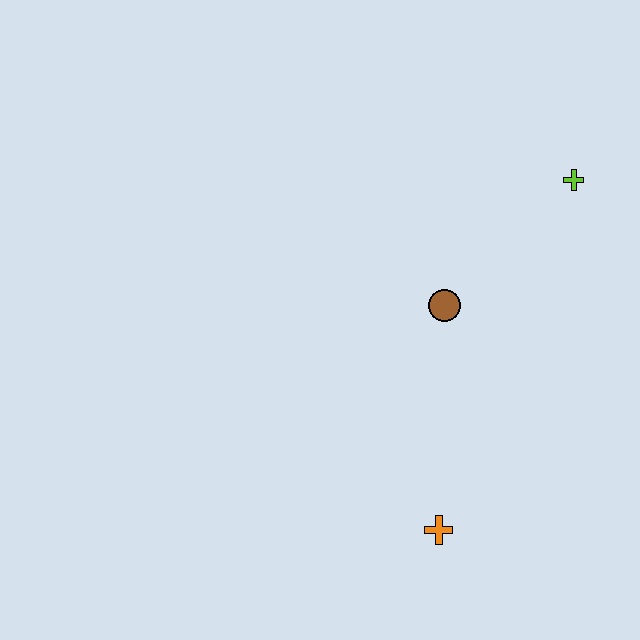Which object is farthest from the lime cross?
The orange cross is farthest from the lime cross.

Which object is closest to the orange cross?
The brown circle is closest to the orange cross.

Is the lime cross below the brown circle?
No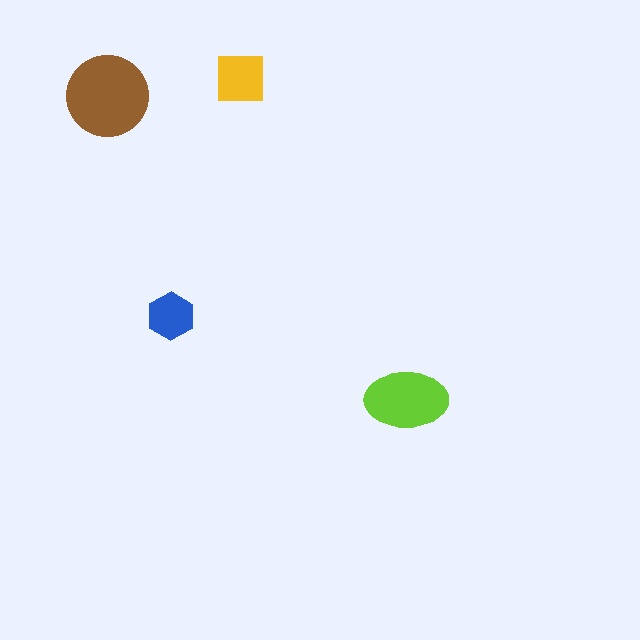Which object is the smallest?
The blue hexagon.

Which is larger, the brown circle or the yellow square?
The brown circle.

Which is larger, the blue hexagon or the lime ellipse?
The lime ellipse.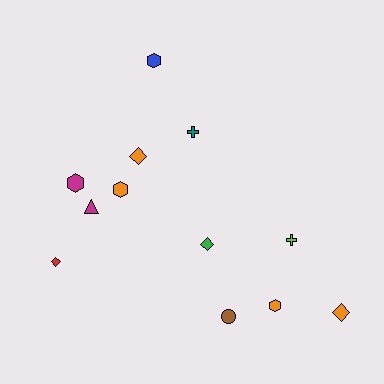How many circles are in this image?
There is 1 circle.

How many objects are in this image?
There are 12 objects.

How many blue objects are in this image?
There is 1 blue object.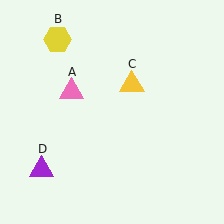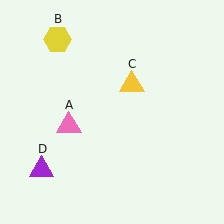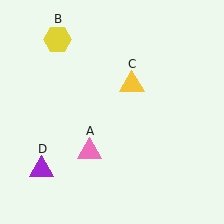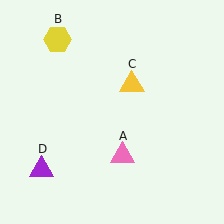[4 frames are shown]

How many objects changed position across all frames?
1 object changed position: pink triangle (object A).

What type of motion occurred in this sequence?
The pink triangle (object A) rotated counterclockwise around the center of the scene.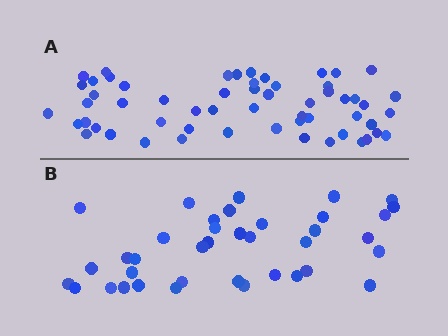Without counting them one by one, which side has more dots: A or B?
Region A (the top region) has more dots.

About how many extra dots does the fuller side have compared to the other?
Region A has approximately 20 more dots than region B.